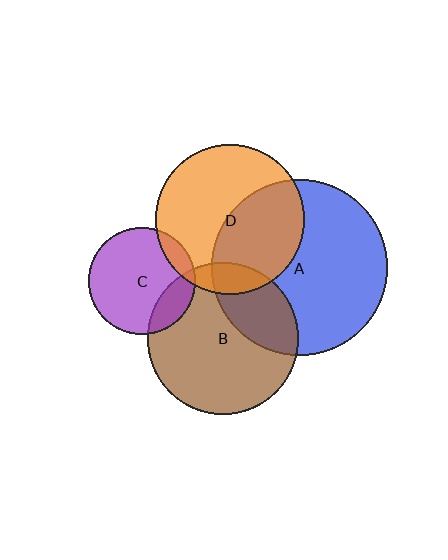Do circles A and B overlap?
Yes.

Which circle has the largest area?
Circle A (blue).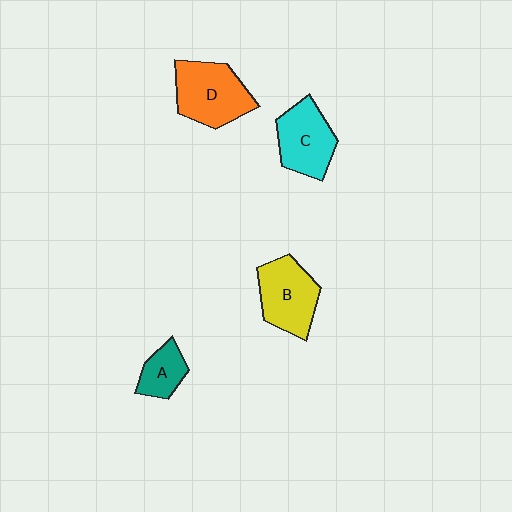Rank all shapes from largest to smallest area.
From largest to smallest: D (orange), B (yellow), C (cyan), A (teal).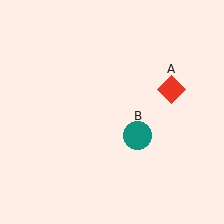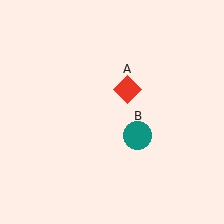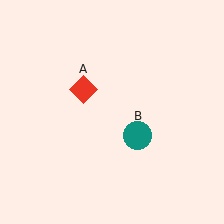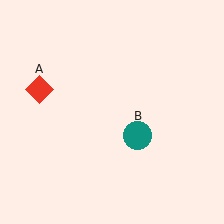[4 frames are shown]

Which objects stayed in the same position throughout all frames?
Teal circle (object B) remained stationary.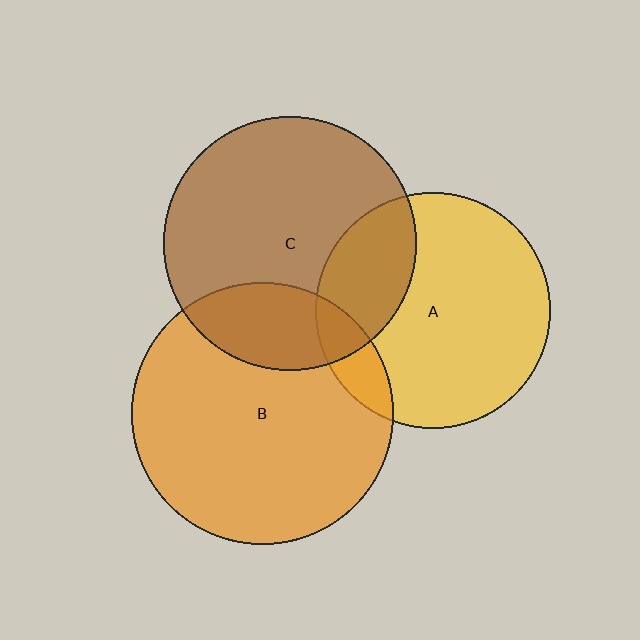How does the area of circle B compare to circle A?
Approximately 1.2 times.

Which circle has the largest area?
Circle B (orange).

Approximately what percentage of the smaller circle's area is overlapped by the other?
Approximately 25%.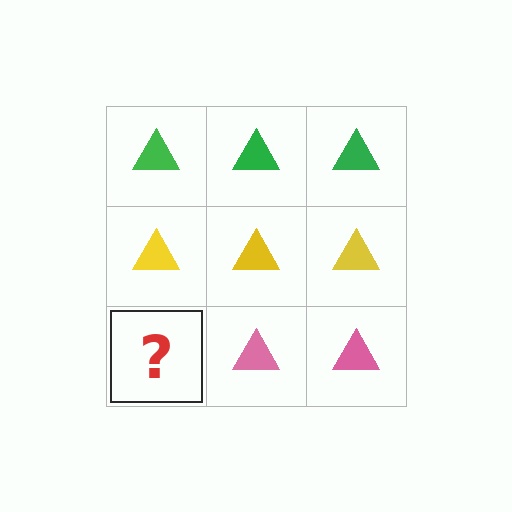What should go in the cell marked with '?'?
The missing cell should contain a pink triangle.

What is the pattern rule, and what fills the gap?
The rule is that each row has a consistent color. The gap should be filled with a pink triangle.